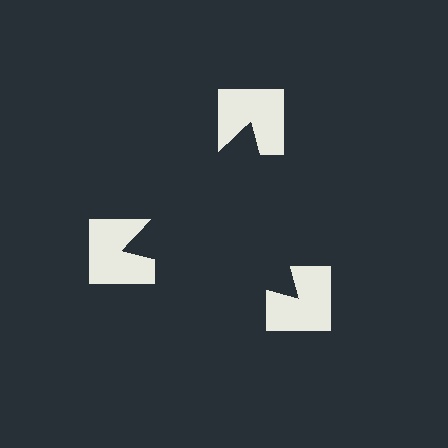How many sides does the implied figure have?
3 sides.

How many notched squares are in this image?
There are 3 — one at each vertex of the illusory triangle.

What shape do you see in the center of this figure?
An illusory triangle — its edges are inferred from the aligned wedge cuts in the notched squares, not physically drawn.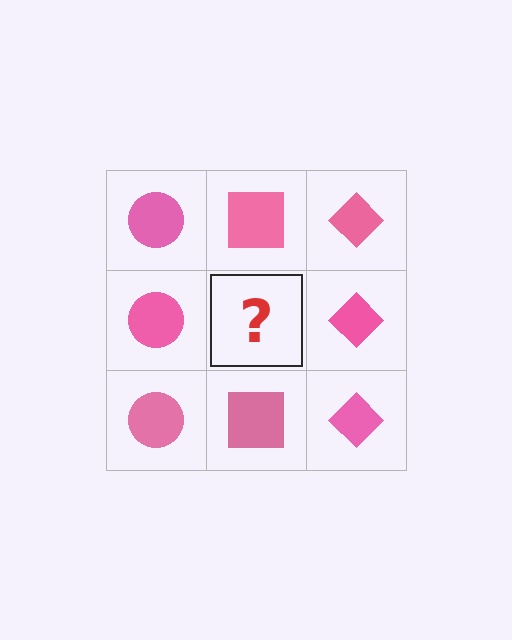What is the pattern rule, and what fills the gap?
The rule is that each column has a consistent shape. The gap should be filled with a pink square.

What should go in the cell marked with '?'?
The missing cell should contain a pink square.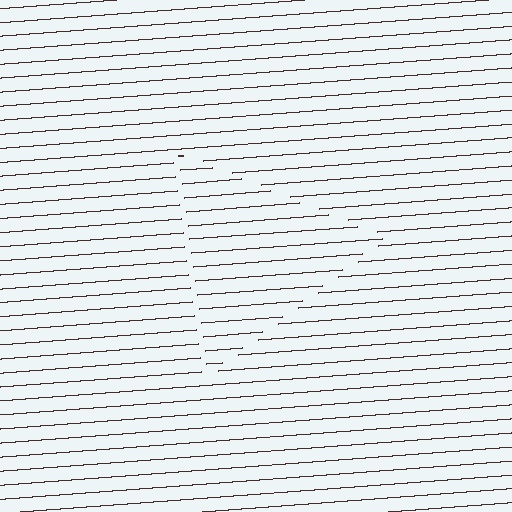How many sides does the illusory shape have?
3 sides — the line-ends trace a triangle.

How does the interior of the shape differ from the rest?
The interior of the shape contains the same grating, shifted by half a period — the contour is defined by the phase discontinuity where line-ends from the inner and outer gratings abut.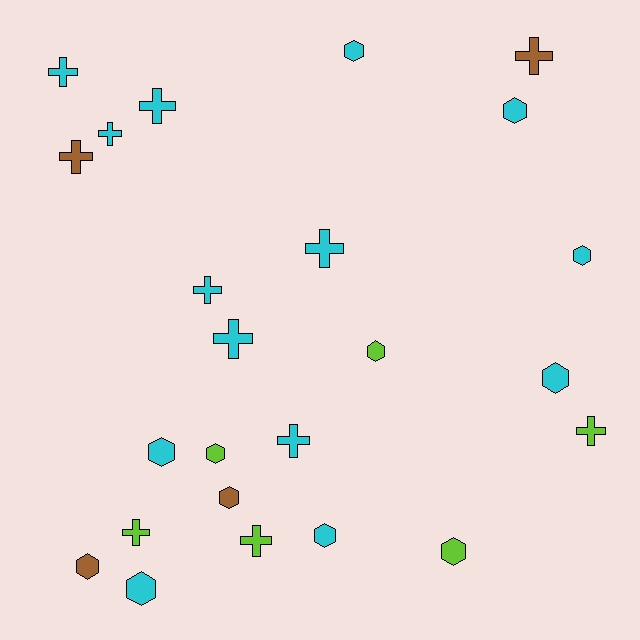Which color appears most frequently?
Cyan, with 14 objects.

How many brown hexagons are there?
There are 2 brown hexagons.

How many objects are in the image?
There are 24 objects.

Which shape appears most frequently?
Cross, with 12 objects.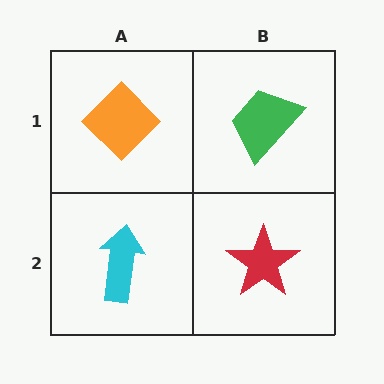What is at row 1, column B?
A green trapezoid.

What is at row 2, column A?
A cyan arrow.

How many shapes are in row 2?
2 shapes.